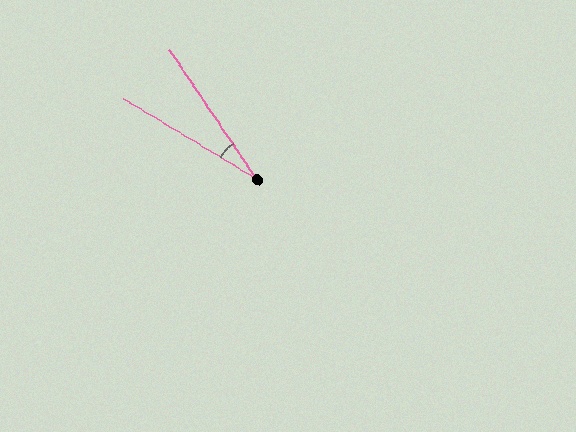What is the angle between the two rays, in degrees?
Approximately 25 degrees.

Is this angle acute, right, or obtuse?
It is acute.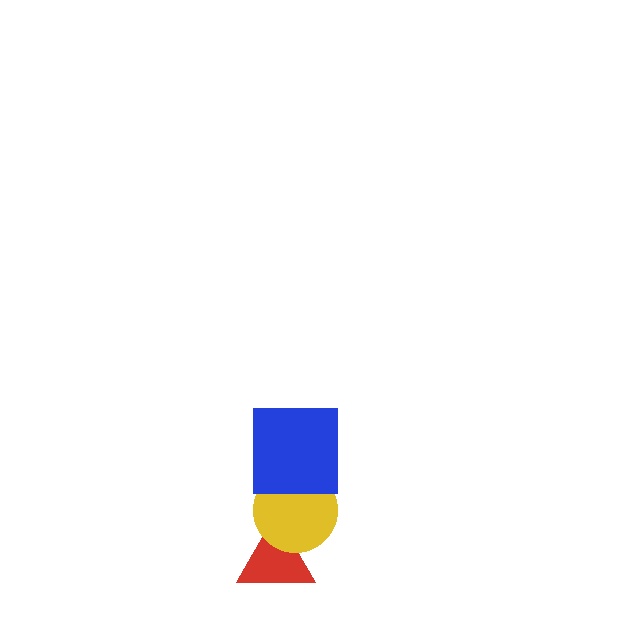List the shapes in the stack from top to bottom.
From top to bottom: the blue square, the yellow circle, the red triangle.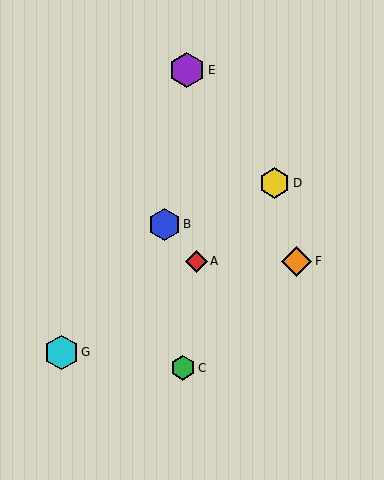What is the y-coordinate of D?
Object D is at y≈183.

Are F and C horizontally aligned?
No, F is at y≈261 and C is at y≈368.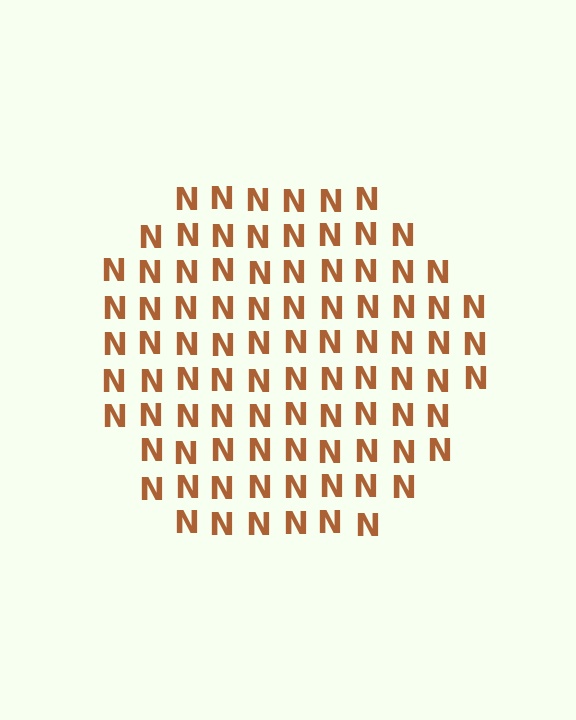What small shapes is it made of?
It is made of small letter N's.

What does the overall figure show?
The overall figure shows a circle.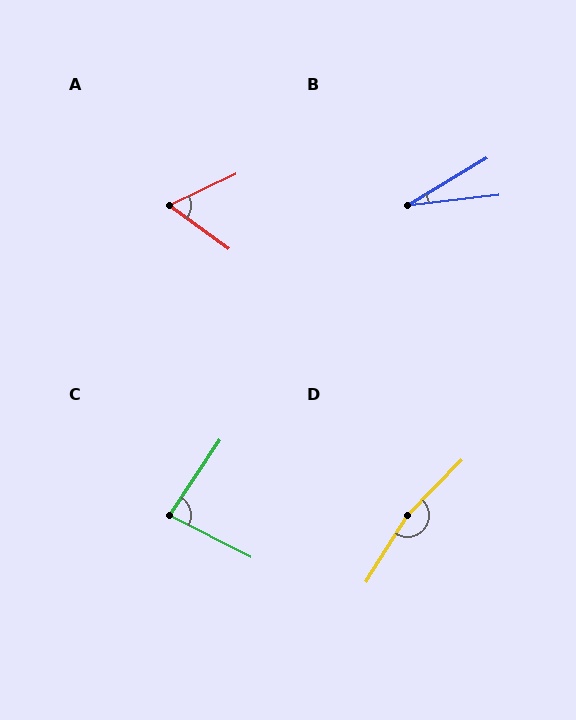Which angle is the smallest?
B, at approximately 25 degrees.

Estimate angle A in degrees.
Approximately 62 degrees.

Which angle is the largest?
D, at approximately 168 degrees.